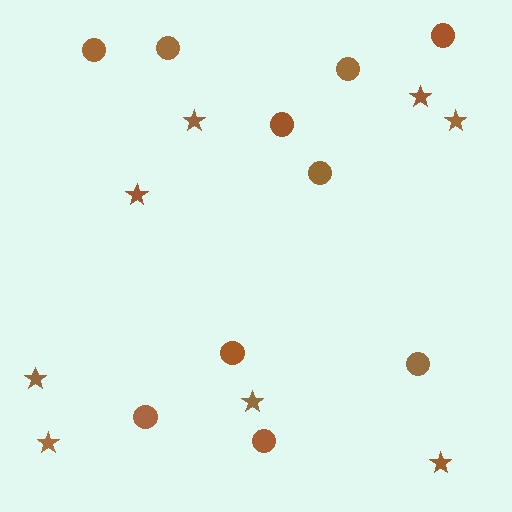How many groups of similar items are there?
There are 2 groups: one group of stars (8) and one group of circles (10).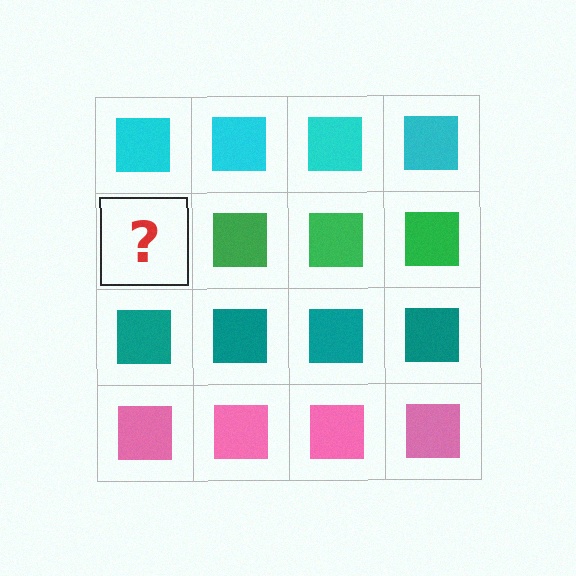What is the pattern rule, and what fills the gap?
The rule is that each row has a consistent color. The gap should be filled with a green square.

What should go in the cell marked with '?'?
The missing cell should contain a green square.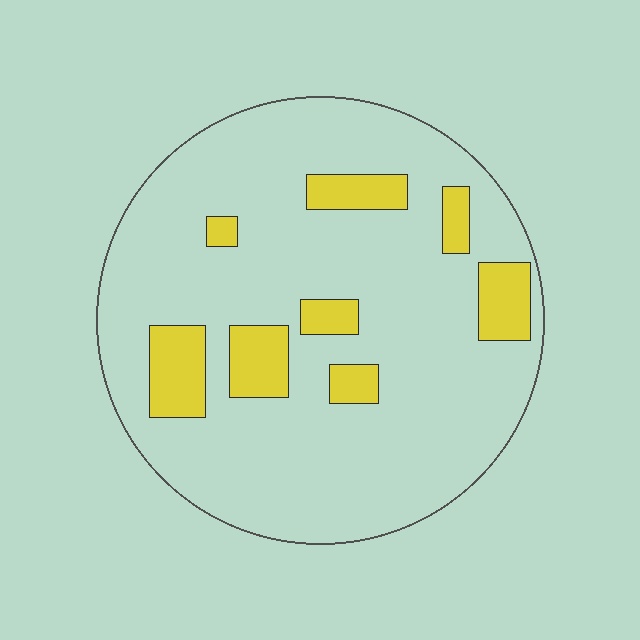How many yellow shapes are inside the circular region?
8.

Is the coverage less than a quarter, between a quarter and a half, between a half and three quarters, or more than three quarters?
Less than a quarter.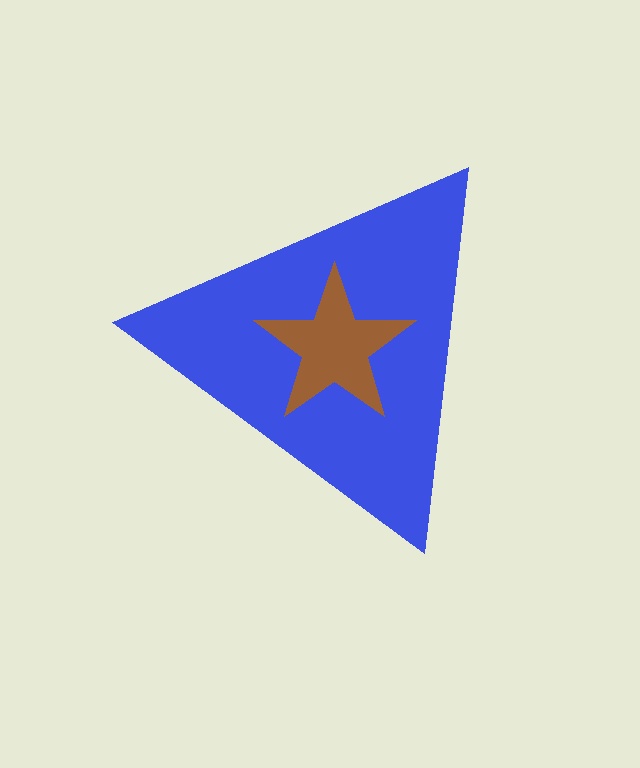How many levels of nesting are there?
2.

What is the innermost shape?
The brown star.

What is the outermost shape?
The blue triangle.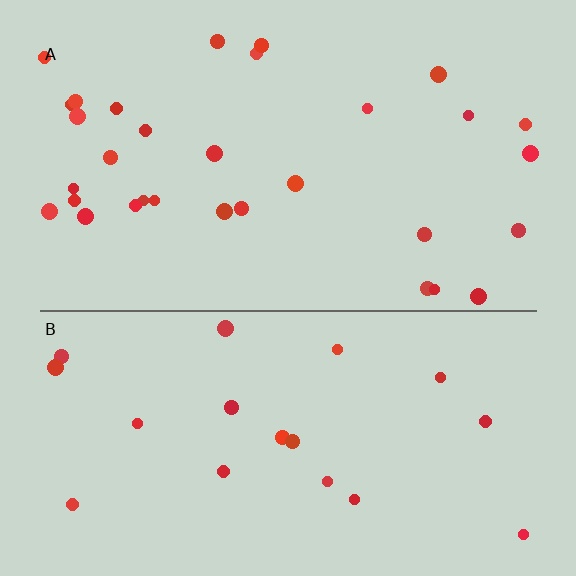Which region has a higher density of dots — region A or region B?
A (the top).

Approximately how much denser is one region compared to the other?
Approximately 1.7× — region A over region B.